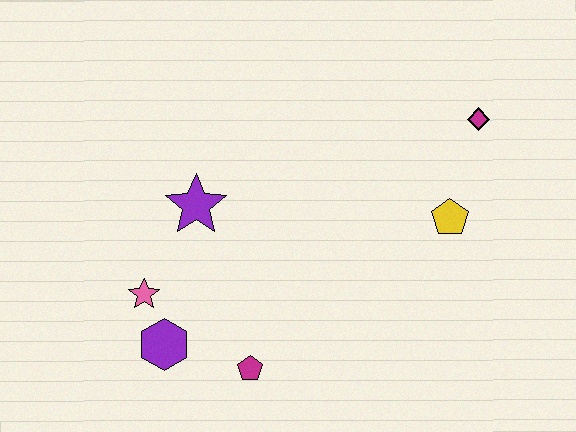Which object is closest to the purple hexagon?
The pink star is closest to the purple hexagon.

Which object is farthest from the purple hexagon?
The magenta diamond is farthest from the purple hexagon.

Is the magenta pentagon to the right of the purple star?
Yes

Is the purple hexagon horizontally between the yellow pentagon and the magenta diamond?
No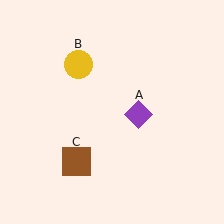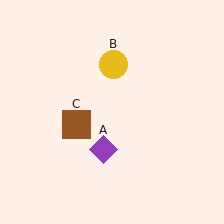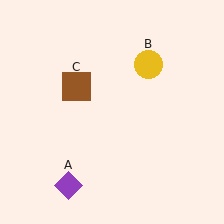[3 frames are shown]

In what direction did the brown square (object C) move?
The brown square (object C) moved up.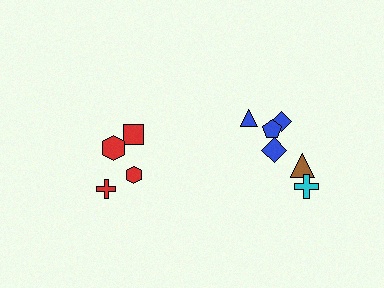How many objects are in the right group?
There are 6 objects.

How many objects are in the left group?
There are 4 objects.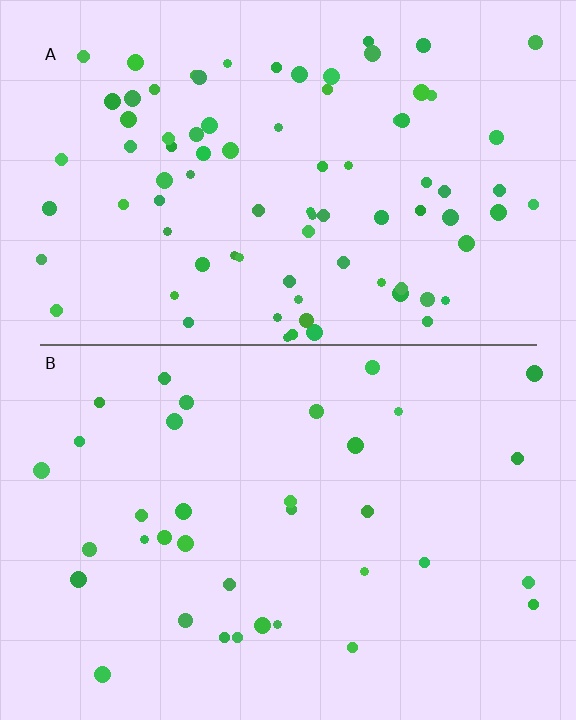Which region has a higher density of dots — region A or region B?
A (the top).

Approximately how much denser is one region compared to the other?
Approximately 2.4× — region A over region B.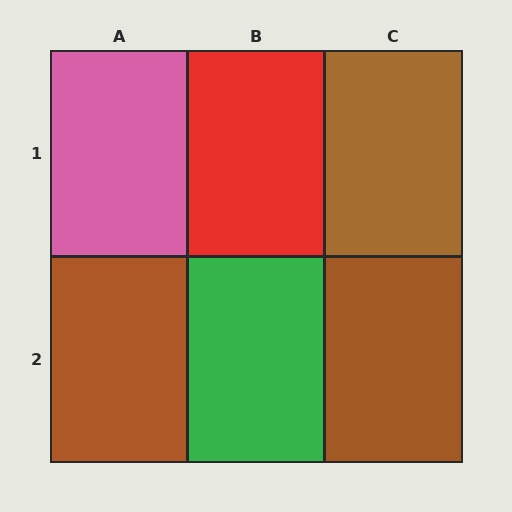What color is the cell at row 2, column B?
Green.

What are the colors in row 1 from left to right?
Pink, red, brown.